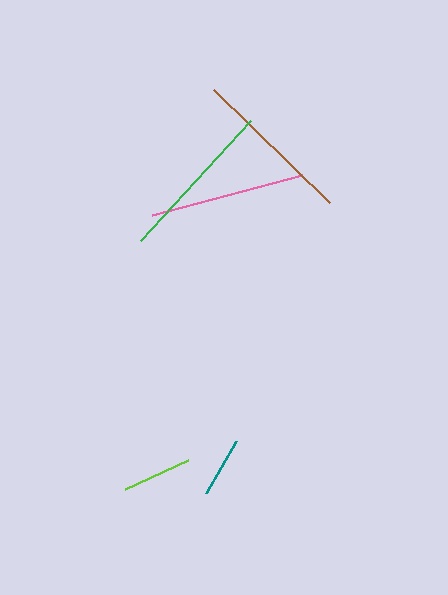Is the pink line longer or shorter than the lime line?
The pink line is longer than the lime line.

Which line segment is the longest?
The brown line is the longest at approximately 162 pixels.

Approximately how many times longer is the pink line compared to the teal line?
The pink line is approximately 2.6 times the length of the teal line.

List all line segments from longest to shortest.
From longest to shortest: brown, green, pink, lime, teal.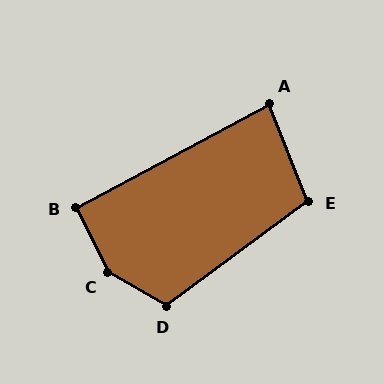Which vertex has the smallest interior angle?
A, at approximately 84 degrees.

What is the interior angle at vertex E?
Approximately 104 degrees (obtuse).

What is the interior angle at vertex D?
Approximately 114 degrees (obtuse).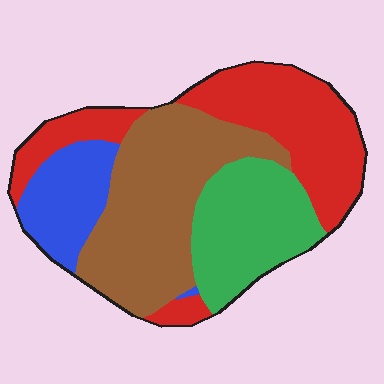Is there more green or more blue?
Green.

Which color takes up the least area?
Blue, at roughly 15%.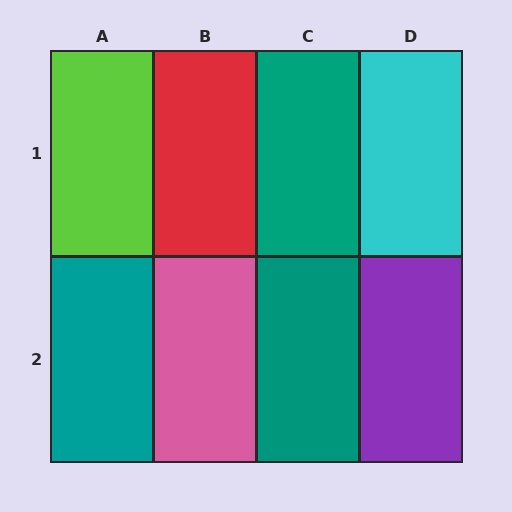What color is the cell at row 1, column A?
Lime.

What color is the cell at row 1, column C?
Teal.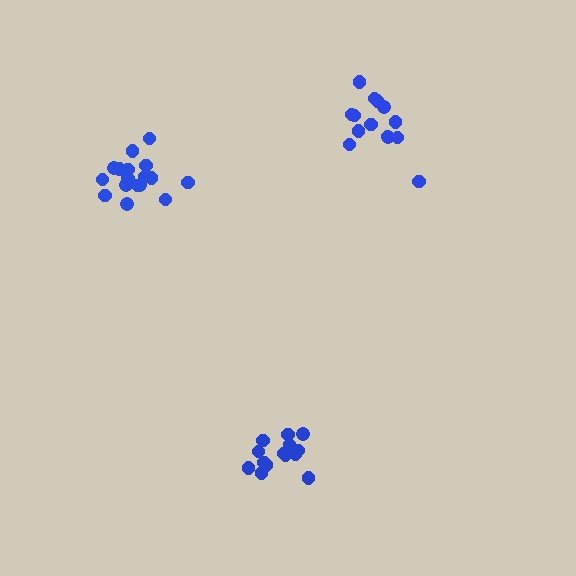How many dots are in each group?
Group 1: 17 dots, Group 2: 14 dots, Group 3: 14 dots (45 total).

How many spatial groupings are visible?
There are 3 spatial groupings.